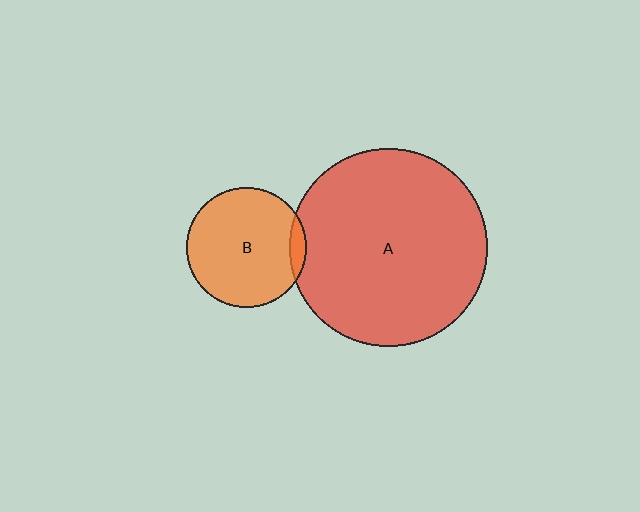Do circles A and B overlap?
Yes.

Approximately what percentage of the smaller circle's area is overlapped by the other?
Approximately 5%.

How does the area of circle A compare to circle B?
Approximately 2.7 times.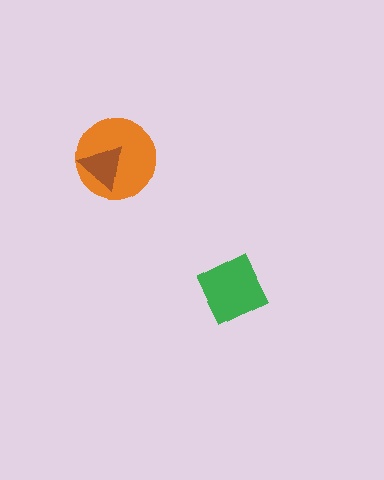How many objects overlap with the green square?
0 objects overlap with the green square.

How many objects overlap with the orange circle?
1 object overlaps with the orange circle.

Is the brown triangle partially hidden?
No, no other shape covers it.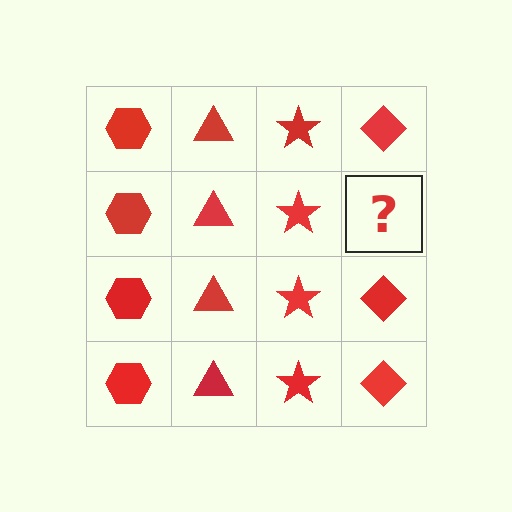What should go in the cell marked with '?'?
The missing cell should contain a red diamond.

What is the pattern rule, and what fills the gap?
The rule is that each column has a consistent shape. The gap should be filled with a red diamond.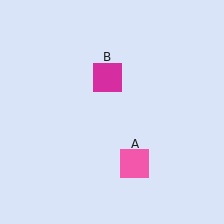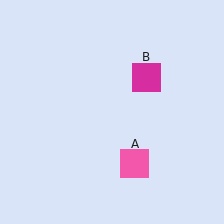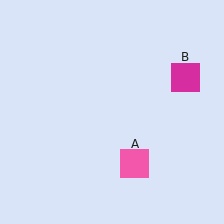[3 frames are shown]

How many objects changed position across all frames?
1 object changed position: magenta square (object B).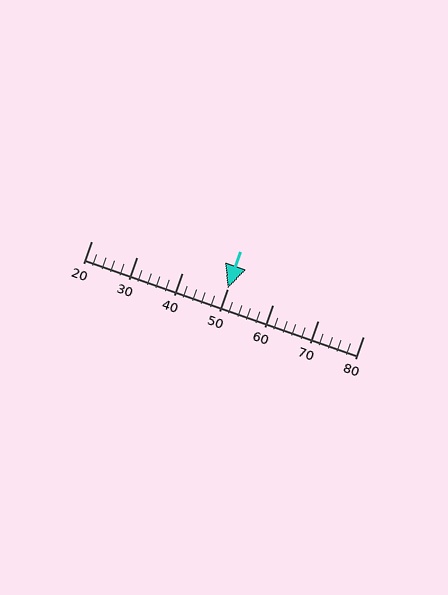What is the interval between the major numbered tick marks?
The major tick marks are spaced 10 units apart.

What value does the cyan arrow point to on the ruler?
The cyan arrow points to approximately 50.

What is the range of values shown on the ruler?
The ruler shows values from 20 to 80.